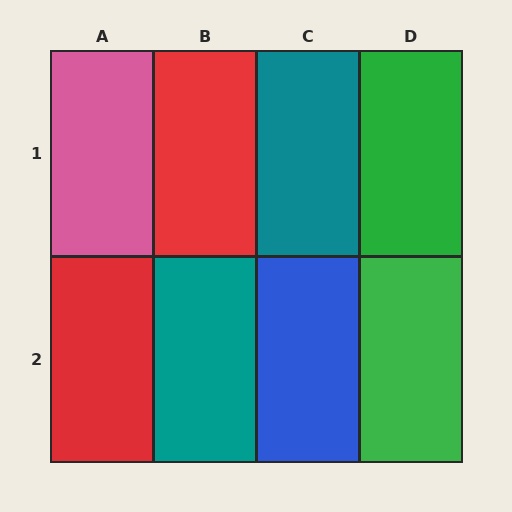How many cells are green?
2 cells are green.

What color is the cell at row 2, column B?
Teal.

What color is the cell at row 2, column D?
Green.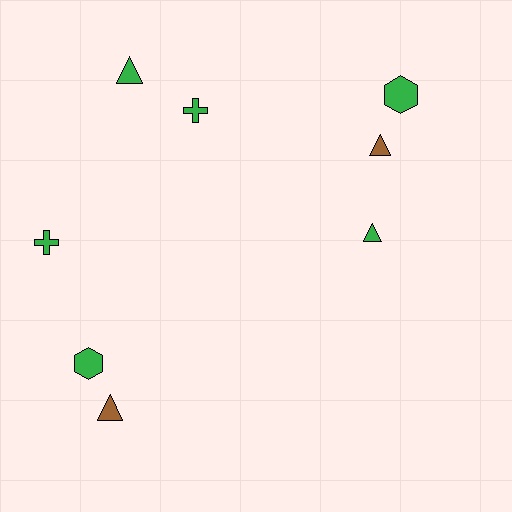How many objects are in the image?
There are 8 objects.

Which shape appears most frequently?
Triangle, with 4 objects.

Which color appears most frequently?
Green, with 6 objects.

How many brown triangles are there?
There are 2 brown triangles.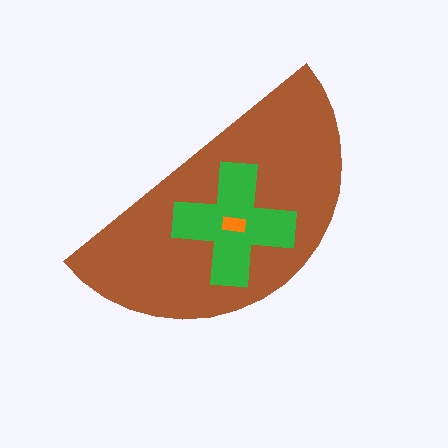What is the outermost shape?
The brown semicircle.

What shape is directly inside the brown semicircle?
The green cross.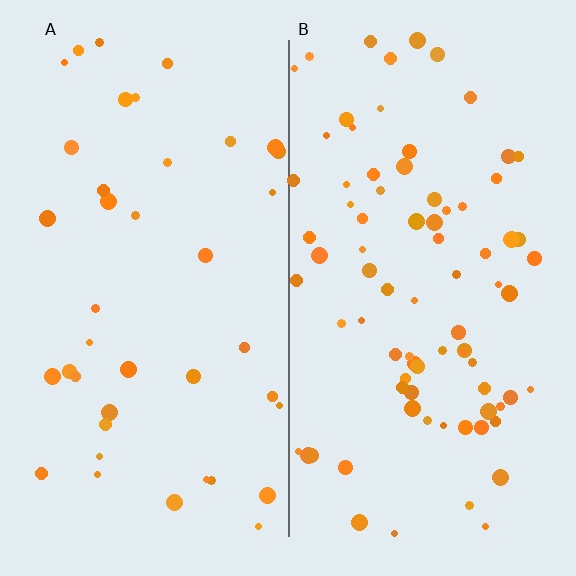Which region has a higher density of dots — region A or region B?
B (the right).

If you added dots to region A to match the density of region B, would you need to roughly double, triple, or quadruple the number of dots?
Approximately double.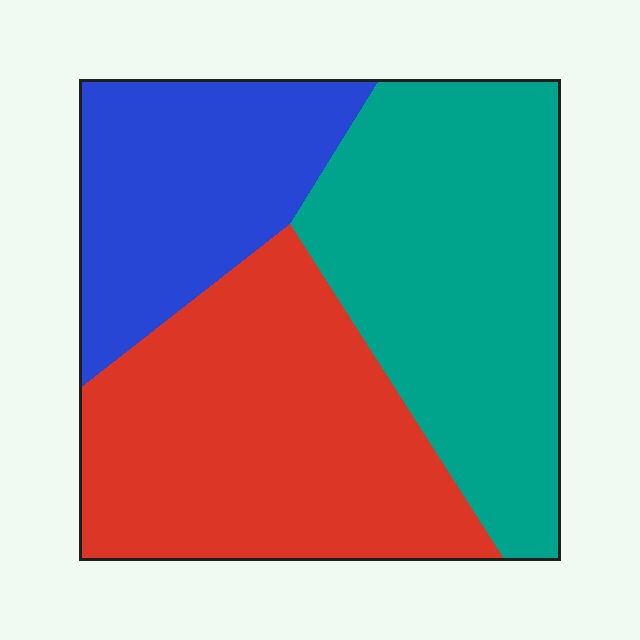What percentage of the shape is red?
Red takes up between a third and a half of the shape.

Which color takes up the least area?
Blue, at roughly 25%.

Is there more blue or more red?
Red.